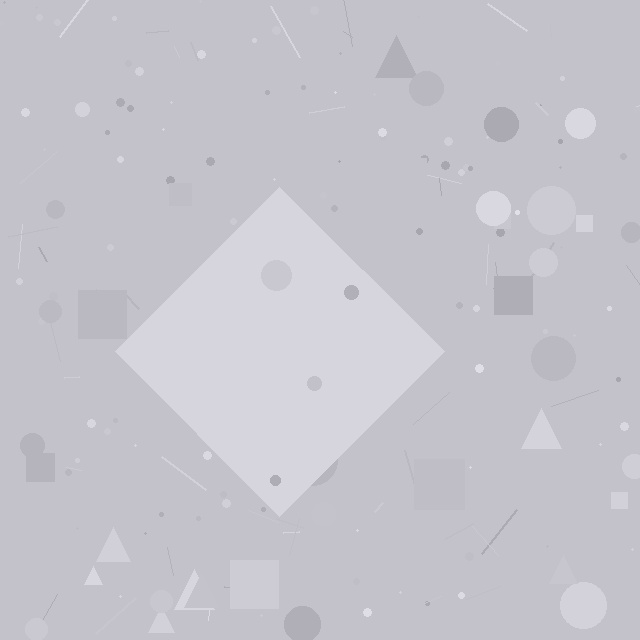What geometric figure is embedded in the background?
A diamond is embedded in the background.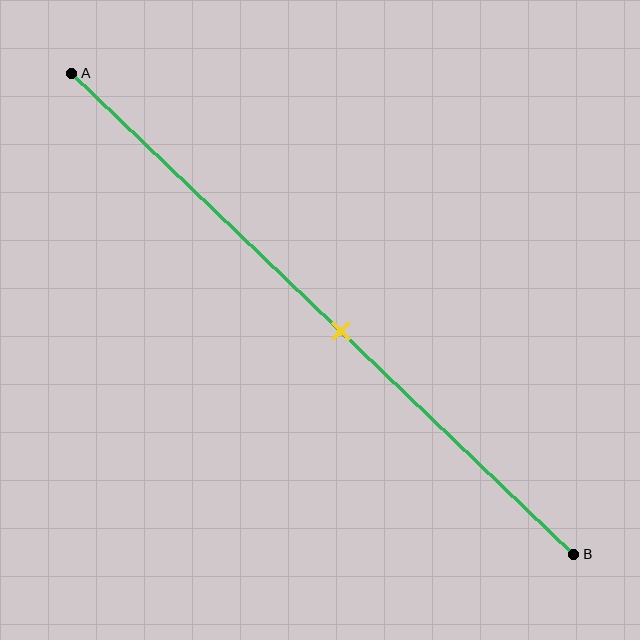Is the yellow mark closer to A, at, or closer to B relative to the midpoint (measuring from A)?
The yellow mark is closer to point B than the midpoint of segment AB.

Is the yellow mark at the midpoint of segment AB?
No, the mark is at about 55% from A, not at the 50% midpoint.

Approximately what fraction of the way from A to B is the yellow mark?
The yellow mark is approximately 55% of the way from A to B.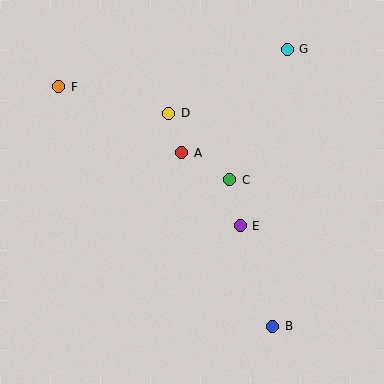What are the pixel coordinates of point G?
Point G is at (287, 49).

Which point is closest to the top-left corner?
Point F is closest to the top-left corner.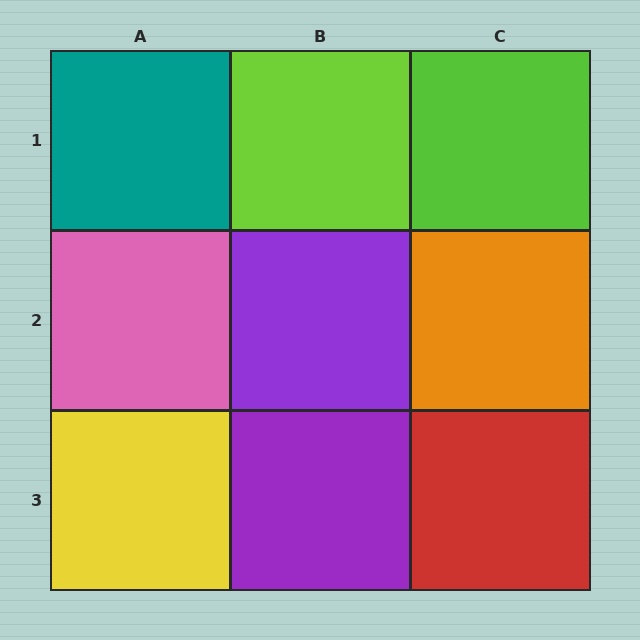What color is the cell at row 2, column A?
Pink.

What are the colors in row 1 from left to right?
Teal, lime, lime.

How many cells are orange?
1 cell is orange.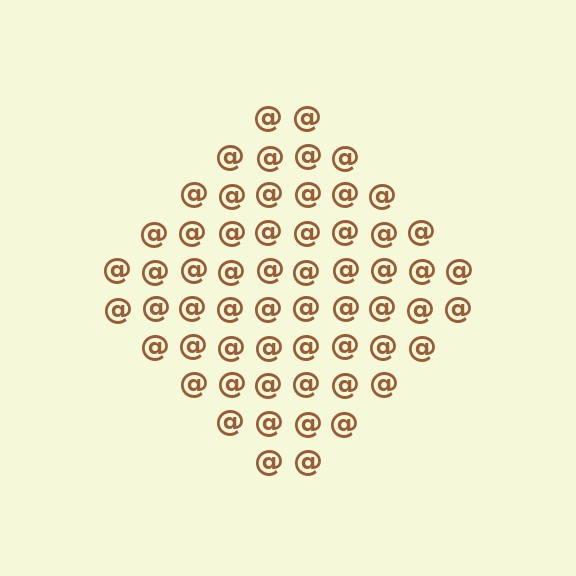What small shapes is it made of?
It is made of small at signs.